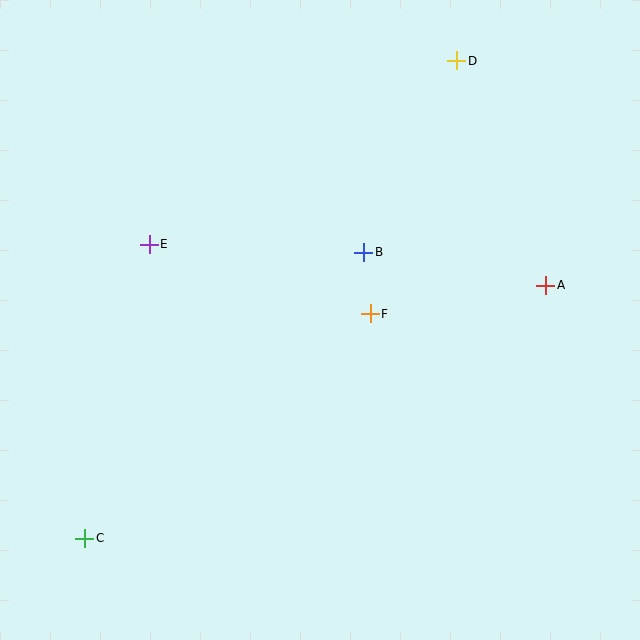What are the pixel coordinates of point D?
Point D is at (457, 61).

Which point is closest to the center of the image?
Point F at (370, 314) is closest to the center.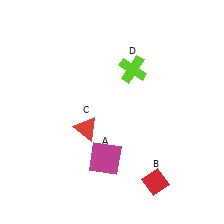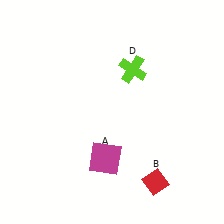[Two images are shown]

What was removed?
The red triangle (C) was removed in Image 2.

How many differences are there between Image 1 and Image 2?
There is 1 difference between the two images.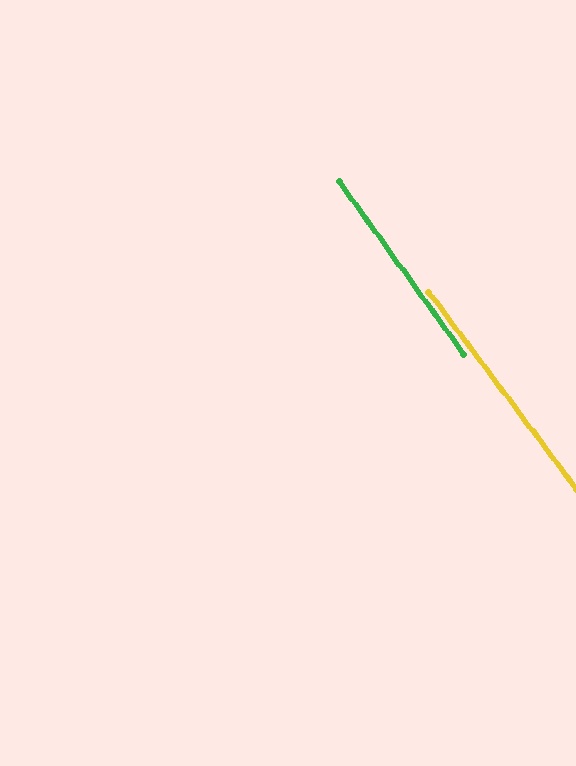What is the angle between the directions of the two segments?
Approximately 1 degree.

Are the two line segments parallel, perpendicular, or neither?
Parallel — their directions differ by only 0.9°.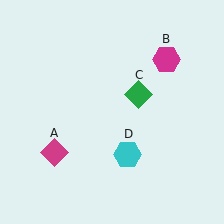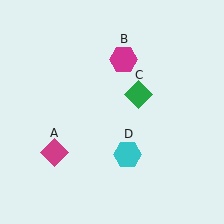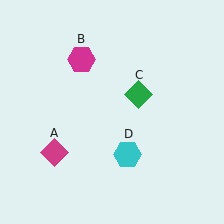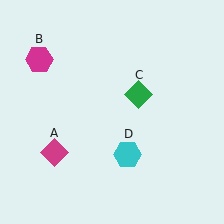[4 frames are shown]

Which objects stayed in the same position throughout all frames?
Magenta diamond (object A) and green diamond (object C) and cyan hexagon (object D) remained stationary.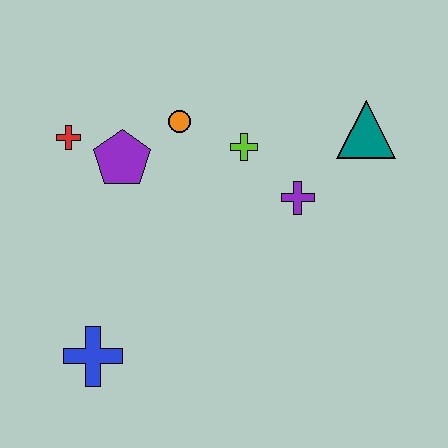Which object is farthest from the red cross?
The teal triangle is farthest from the red cross.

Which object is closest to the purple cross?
The lime cross is closest to the purple cross.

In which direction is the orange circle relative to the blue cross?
The orange circle is above the blue cross.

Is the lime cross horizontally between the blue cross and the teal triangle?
Yes